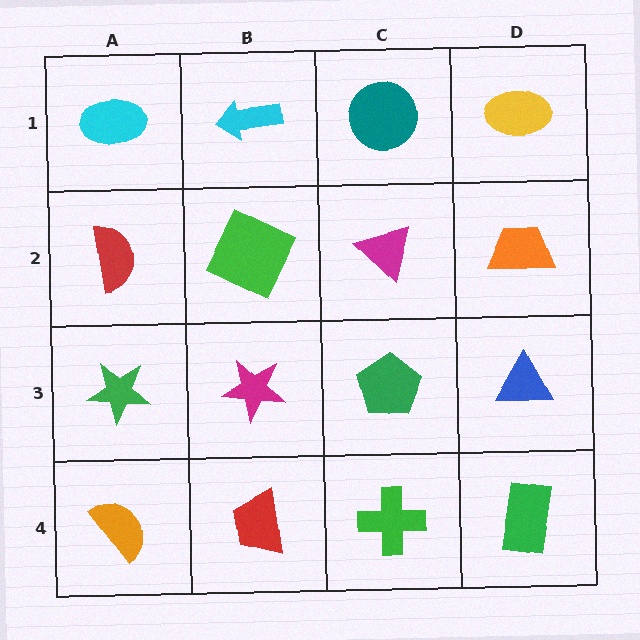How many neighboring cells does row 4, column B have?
3.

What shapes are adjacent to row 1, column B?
A green square (row 2, column B), a cyan ellipse (row 1, column A), a teal circle (row 1, column C).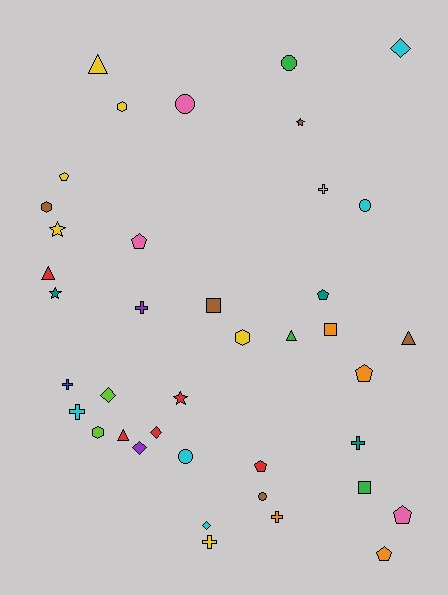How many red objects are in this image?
There are 5 red objects.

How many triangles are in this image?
There are 5 triangles.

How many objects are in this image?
There are 40 objects.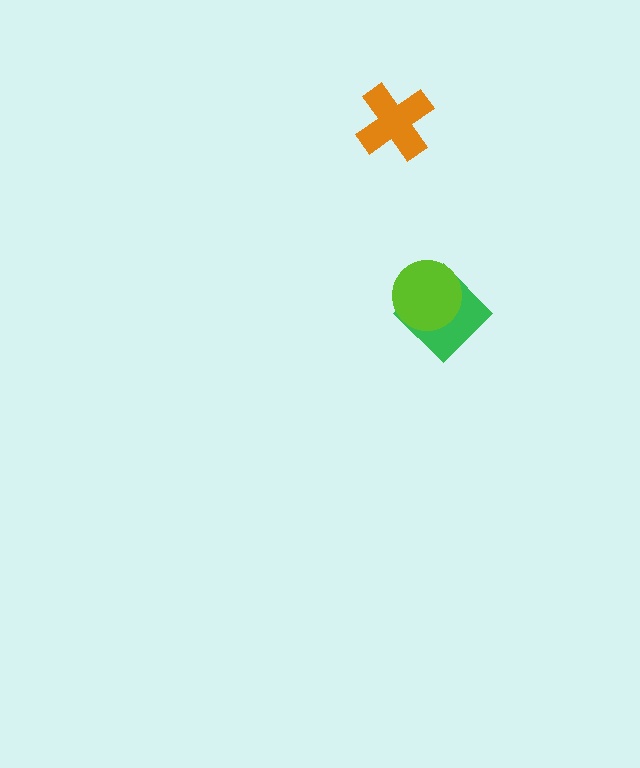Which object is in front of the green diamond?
The lime circle is in front of the green diamond.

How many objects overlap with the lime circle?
1 object overlaps with the lime circle.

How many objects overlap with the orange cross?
0 objects overlap with the orange cross.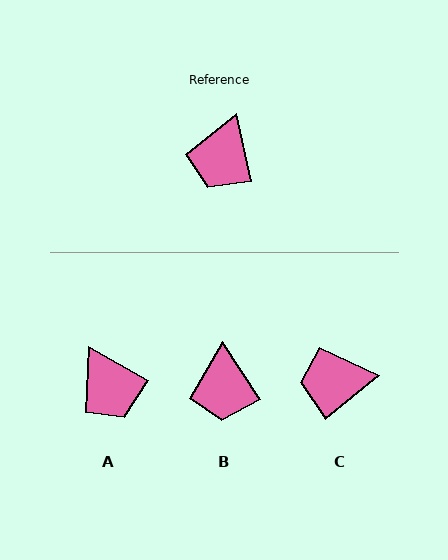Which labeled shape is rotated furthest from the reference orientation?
C, about 64 degrees away.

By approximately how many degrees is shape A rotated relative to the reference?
Approximately 49 degrees counter-clockwise.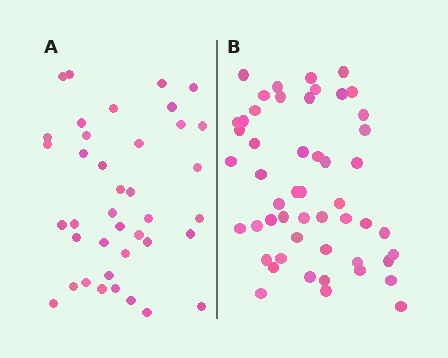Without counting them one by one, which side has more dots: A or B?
Region B (the right region) has more dots.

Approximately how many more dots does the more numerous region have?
Region B has roughly 12 or so more dots than region A.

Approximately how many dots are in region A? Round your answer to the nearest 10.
About 40 dots. (The exact count is 39, which rounds to 40.)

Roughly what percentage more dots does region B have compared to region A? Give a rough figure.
About 30% more.